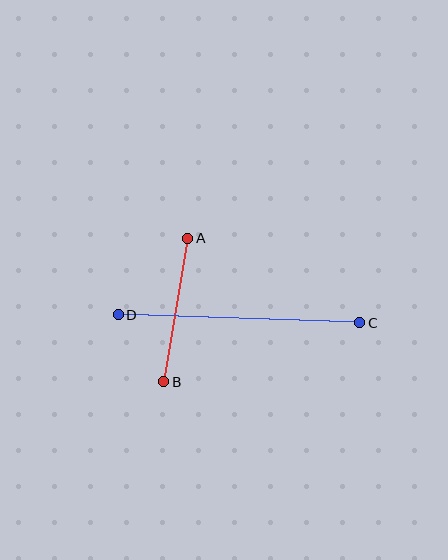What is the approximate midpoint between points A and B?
The midpoint is at approximately (176, 310) pixels.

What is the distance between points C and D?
The distance is approximately 241 pixels.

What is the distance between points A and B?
The distance is approximately 145 pixels.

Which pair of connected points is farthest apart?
Points C and D are farthest apart.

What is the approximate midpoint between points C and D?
The midpoint is at approximately (239, 319) pixels.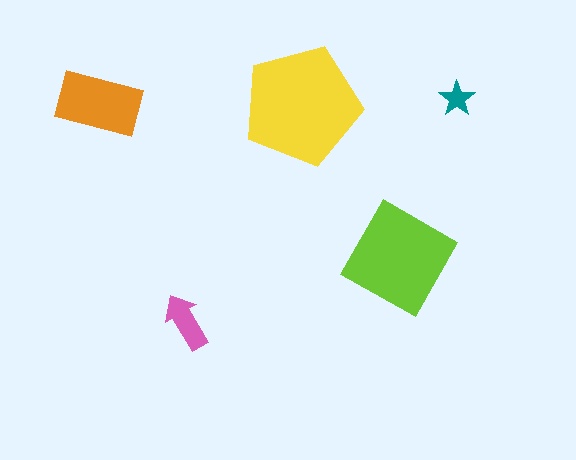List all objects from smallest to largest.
The teal star, the pink arrow, the orange rectangle, the lime diamond, the yellow pentagon.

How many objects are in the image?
There are 5 objects in the image.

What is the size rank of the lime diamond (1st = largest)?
2nd.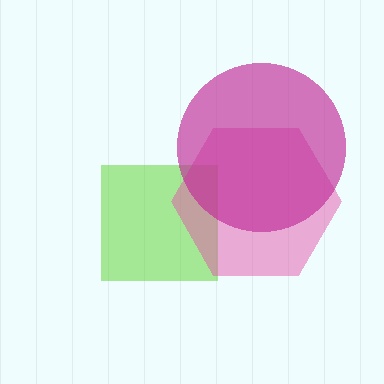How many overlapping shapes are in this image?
There are 3 overlapping shapes in the image.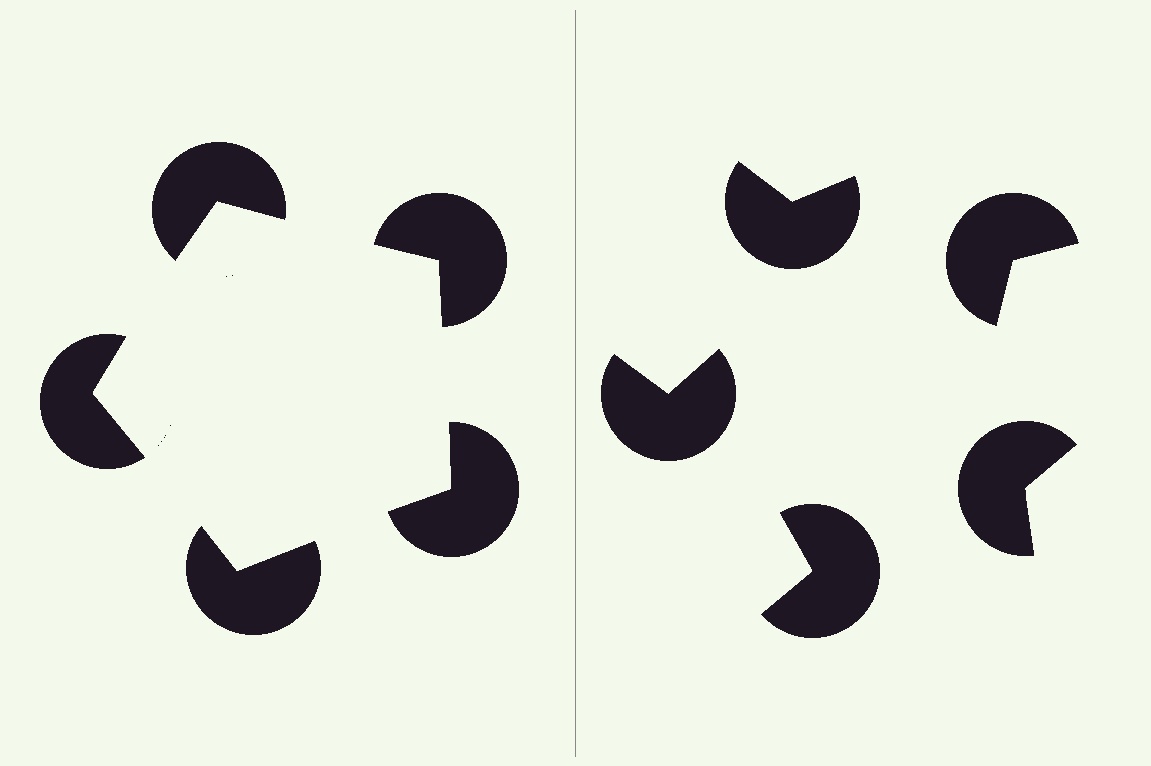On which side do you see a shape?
An illusory pentagon appears on the left side. On the right side the wedge cuts are rotated, so no coherent shape forms.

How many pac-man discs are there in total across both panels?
10 — 5 on each side.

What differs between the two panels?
The pac-man discs are positioned identically on both sides; only the wedge orientations differ. On the left they align to a pentagon; on the right they are misaligned.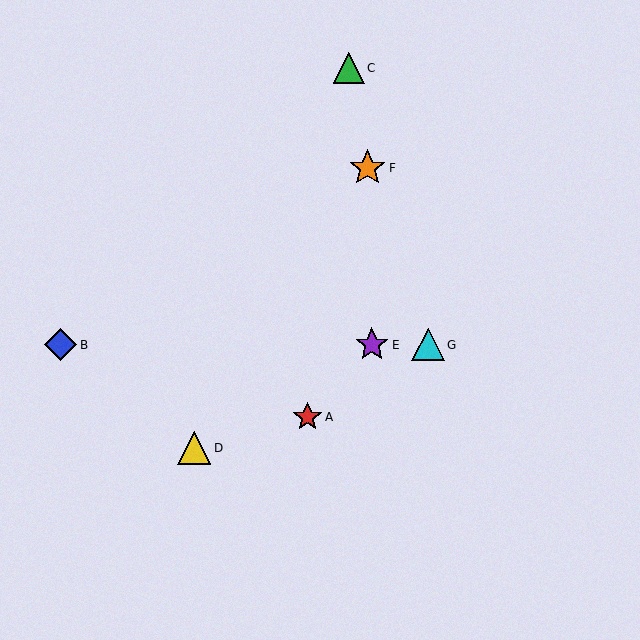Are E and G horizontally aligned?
Yes, both are at y≈345.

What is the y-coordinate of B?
Object B is at y≈345.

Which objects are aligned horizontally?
Objects B, E, G are aligned horizontally.